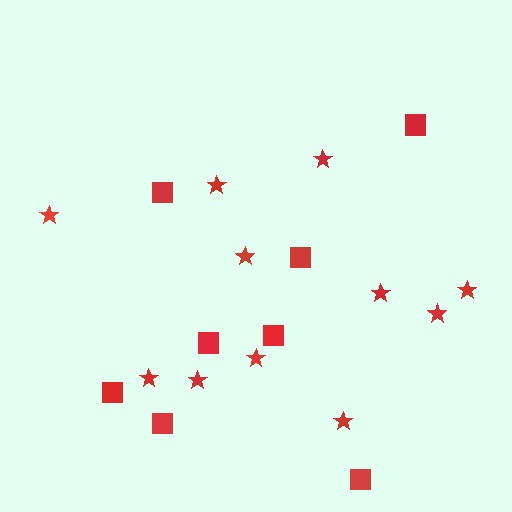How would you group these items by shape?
There are 2 groups: one group of stars (11) and one group of squares (8).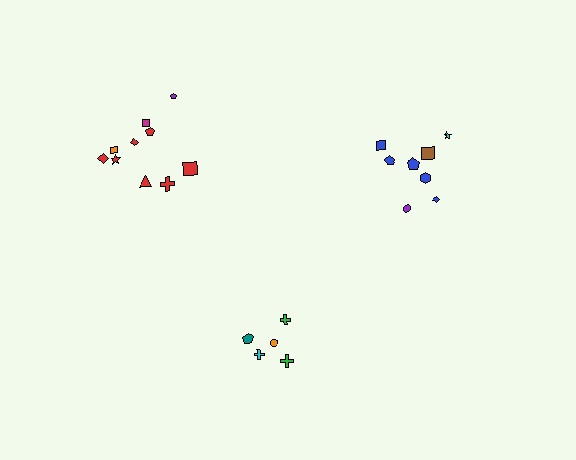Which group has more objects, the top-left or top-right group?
The top-left group.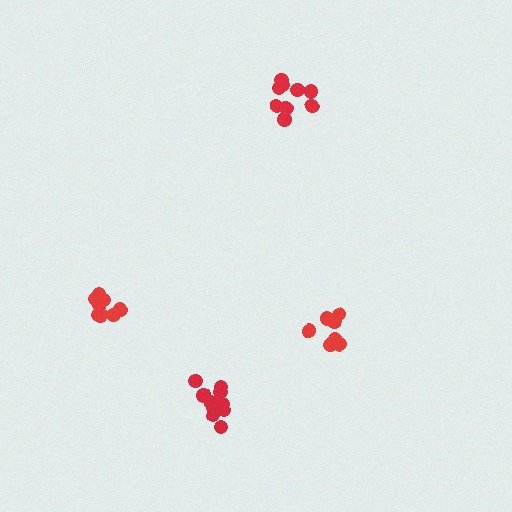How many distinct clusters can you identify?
There are 4 distinct clusters.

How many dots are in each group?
Group 1: 8 dots, Group 2: 11 dots, Group 3: 7 dots, Group 4: 9 dots (35 total).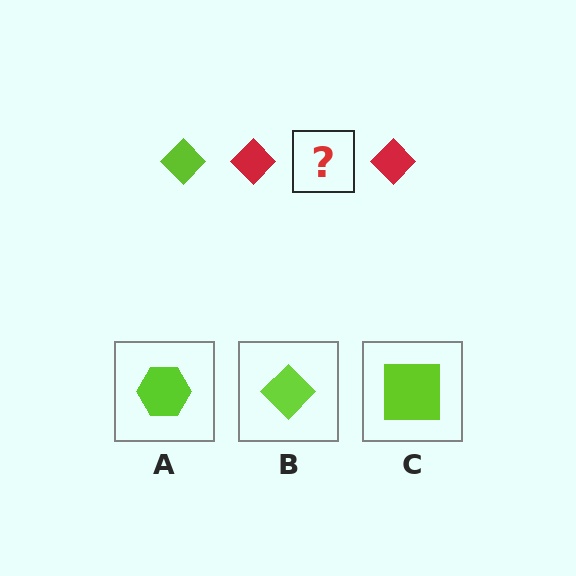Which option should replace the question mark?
Option B.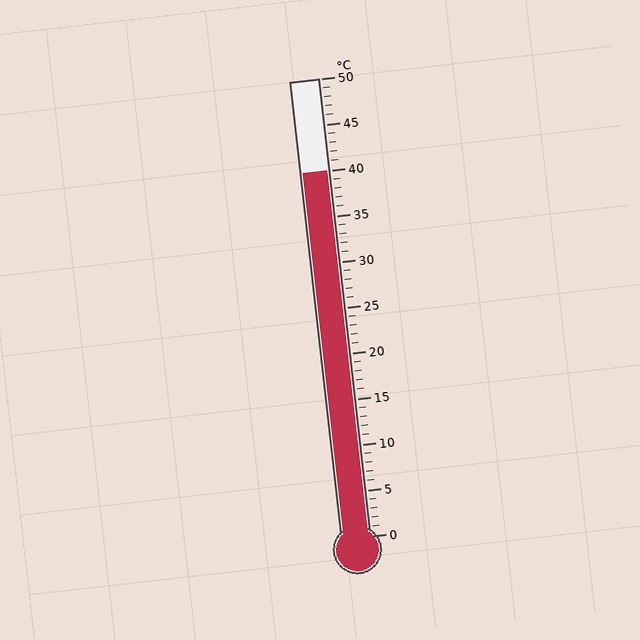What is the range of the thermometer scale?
The thermometer scale ranges from 0°C to 50°C.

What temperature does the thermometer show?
The thermometer shows approximately 40°C.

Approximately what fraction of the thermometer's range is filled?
The thermometer is filled to approximately 80% of its range.